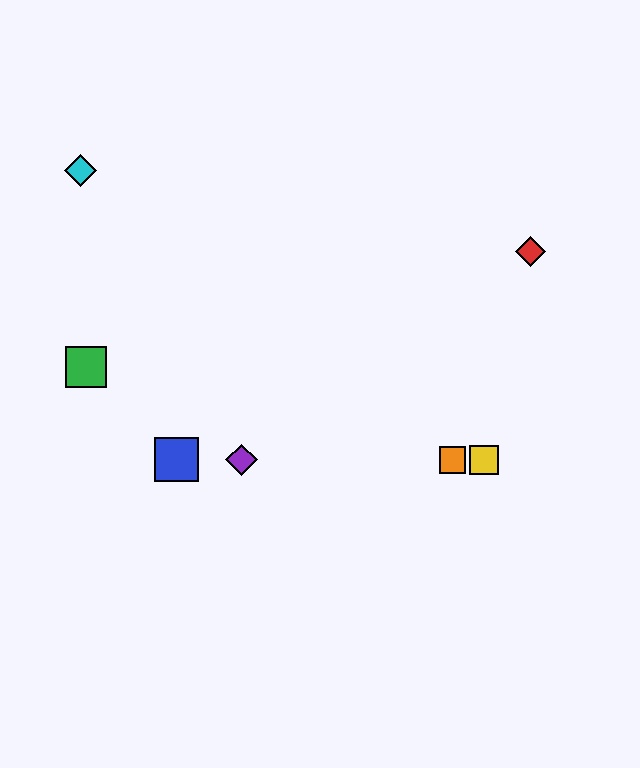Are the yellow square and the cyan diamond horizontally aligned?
No, the yellow square is at y≈460 and the cyan diamond is at y≈170.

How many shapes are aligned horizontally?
4 shapes (the blue square, the yellow square, the purple diamond, the orange square) are aligned horizontally.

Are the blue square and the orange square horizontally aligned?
Yes, both are at y≈460.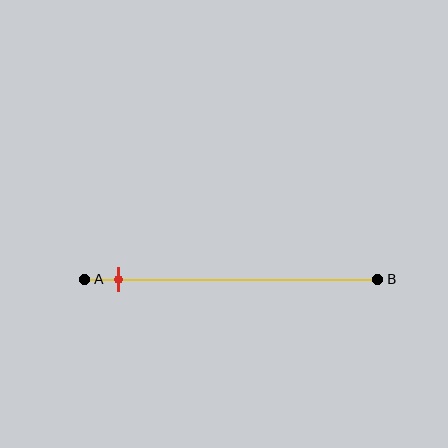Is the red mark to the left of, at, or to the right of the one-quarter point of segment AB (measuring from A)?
The red mark is to the left of the one-quarter point of segment AB.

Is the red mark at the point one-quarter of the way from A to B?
No, the mark is at about 10% from A, not at the 25% one-quarter point.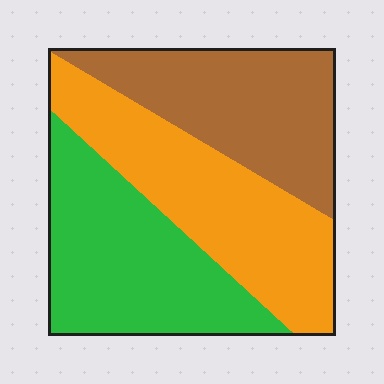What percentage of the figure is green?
Green takes up about one third (1/3) of the figure.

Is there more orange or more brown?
Orange.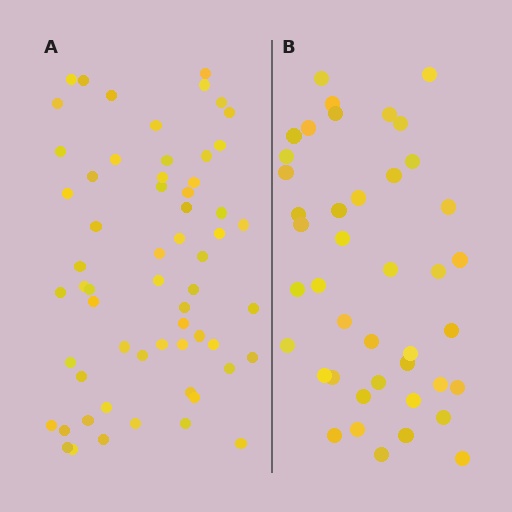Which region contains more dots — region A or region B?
Region A (the left region) has more dots.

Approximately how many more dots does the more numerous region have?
Region A has approximately 20 more dots than region B.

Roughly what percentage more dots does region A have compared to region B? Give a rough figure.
About 45% more.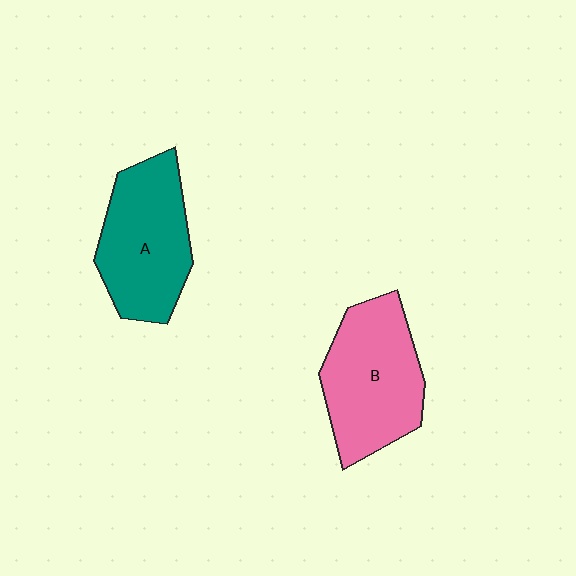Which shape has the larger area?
Shape B (pink).